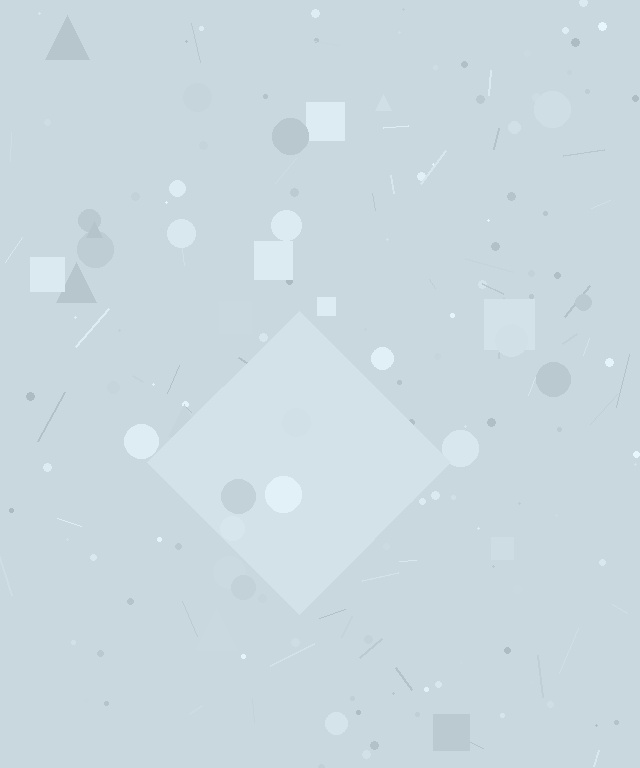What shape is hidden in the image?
A diamond is hidden in the image.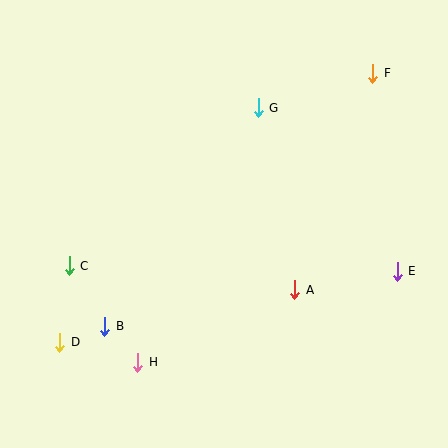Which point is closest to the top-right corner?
Point F is closest to the top-right corner.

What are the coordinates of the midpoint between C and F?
The midpoint between C and F is at (221, 170).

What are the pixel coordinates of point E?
Point E is at (397, 271).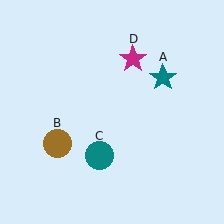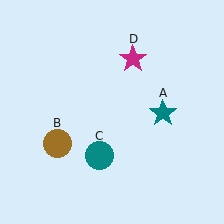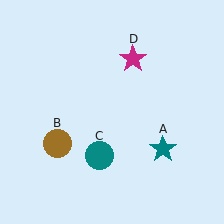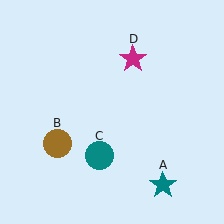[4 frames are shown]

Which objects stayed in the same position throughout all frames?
Brown circle (object B) and teal circle (object C) and magenta star (object D) remained stationary.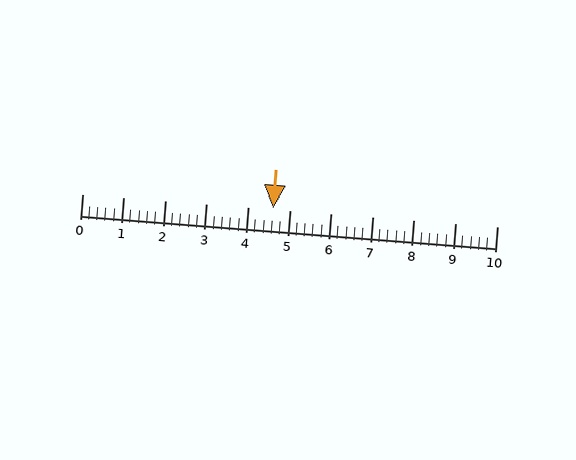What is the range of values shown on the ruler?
The ruler shows values from 0 to 10.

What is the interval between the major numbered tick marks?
The major tick marks are spaced 1 units apart.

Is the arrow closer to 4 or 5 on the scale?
The arrow is closer to 5.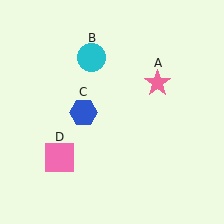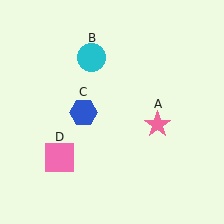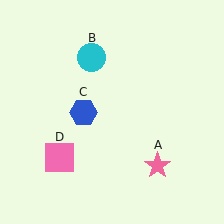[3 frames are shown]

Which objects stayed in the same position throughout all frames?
Cyan circle (object B) and blue hexagon (object C) and pink square (object D) remained stationary.